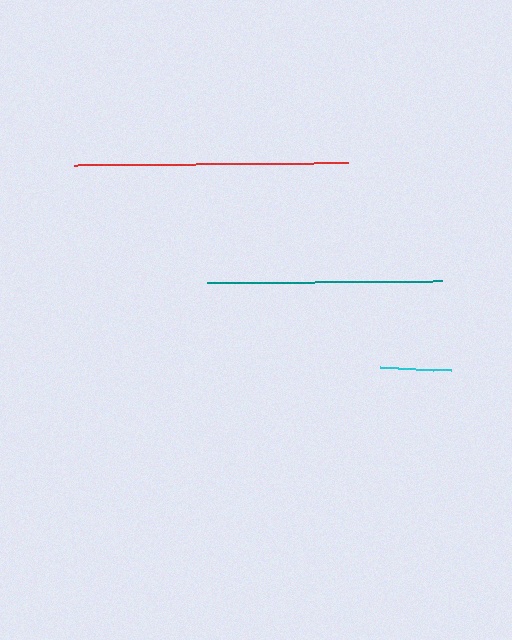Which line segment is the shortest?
The cyan line is the shortest at approximately 71 pixels.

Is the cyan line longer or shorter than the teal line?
The teal line is longer than the cyan line.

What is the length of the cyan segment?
The cyan segment is approximately 71 pixels long.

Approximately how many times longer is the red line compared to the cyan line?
The red line is approximately 3.9 times the length of the cyan line.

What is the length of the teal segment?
The teal segment is approximately 235 pixels long.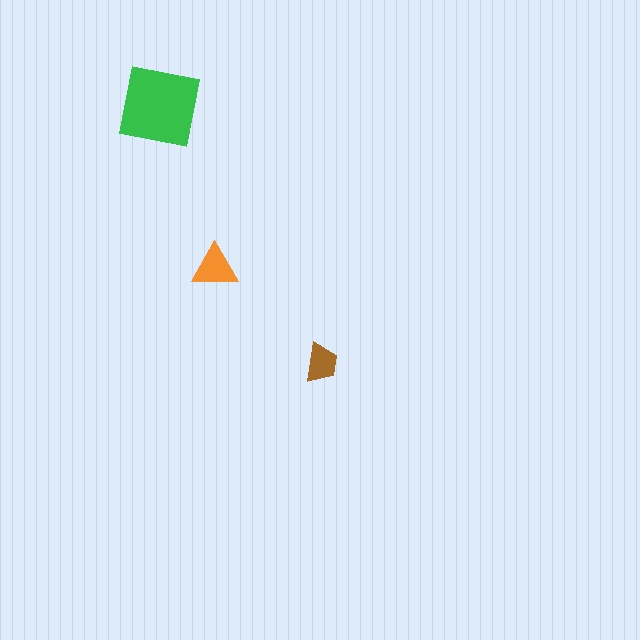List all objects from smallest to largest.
The brown trapezoid, the orange triangle, the green square.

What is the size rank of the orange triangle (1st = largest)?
2nd.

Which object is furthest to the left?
The green square is leftmost.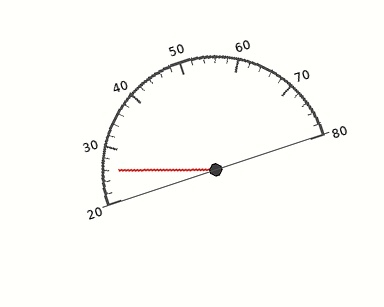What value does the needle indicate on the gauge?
The needle indicates approximately 26.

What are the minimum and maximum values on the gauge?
The gauge ranges from 20 to 80.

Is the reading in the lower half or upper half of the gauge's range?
The reading is in the lower half of the range (20 to 80).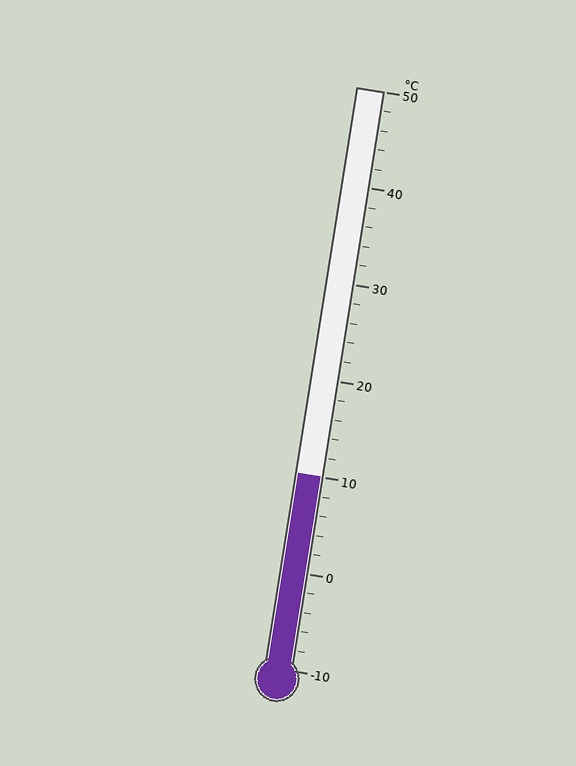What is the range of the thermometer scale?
The thermometer scale ranges from -10°C to 50°C.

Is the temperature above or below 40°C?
The temperature is below 40°C.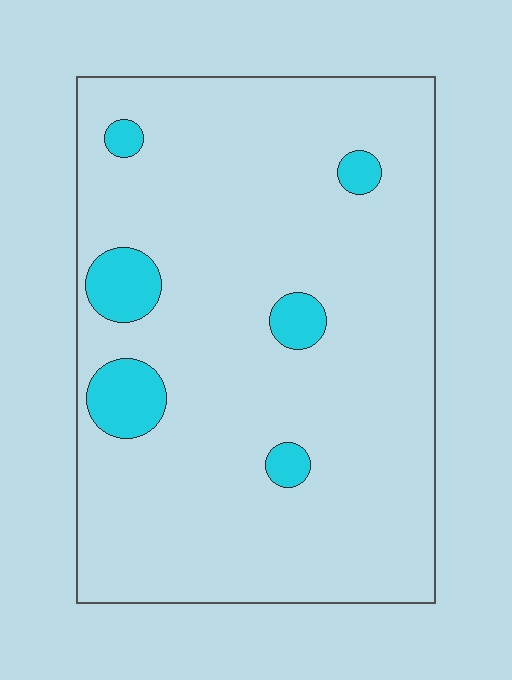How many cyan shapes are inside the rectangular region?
6.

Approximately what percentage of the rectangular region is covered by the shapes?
Approximately 10%.